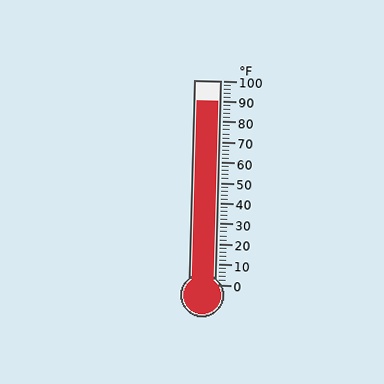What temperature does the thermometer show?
The thermometer shows approximately 90°F.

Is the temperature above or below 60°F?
The temperature is above 60°F.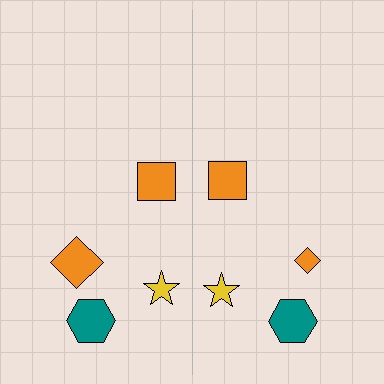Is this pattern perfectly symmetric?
No, the pattern is not perfectly symmetric. The orange diamond on the right side has a different size than its mirror counterpart.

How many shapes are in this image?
There are 8 shapes in this image.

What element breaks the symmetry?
The orange diamond on the right side has a different size than its mirror counterpart.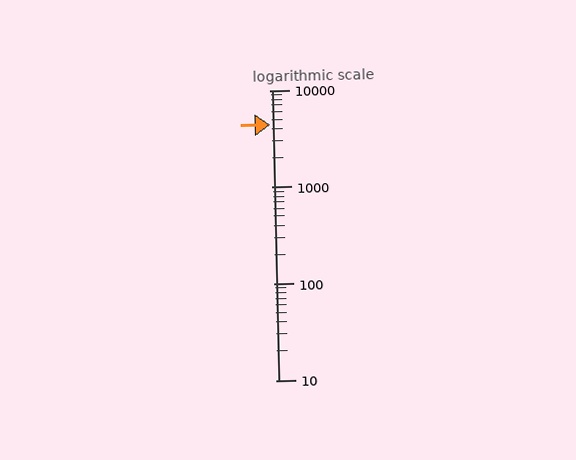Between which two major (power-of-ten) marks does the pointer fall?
The pointer is between 1000 and 10000.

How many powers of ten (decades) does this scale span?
The scale spans 3 decades, from 10 to 10000.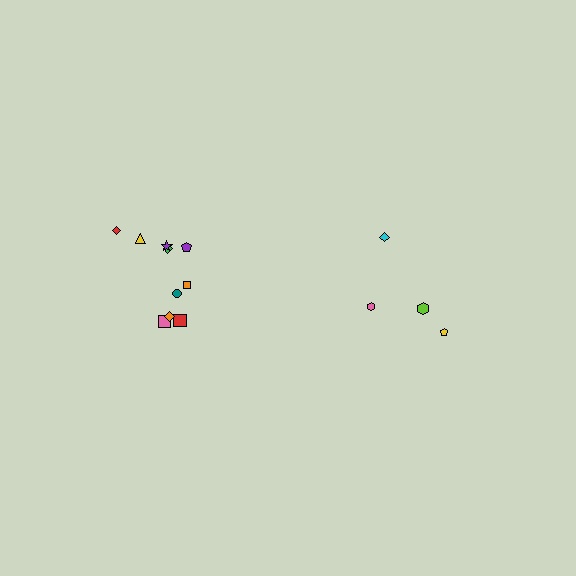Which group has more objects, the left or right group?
The left group.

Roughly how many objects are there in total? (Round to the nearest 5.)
Roughly 15 objects in total.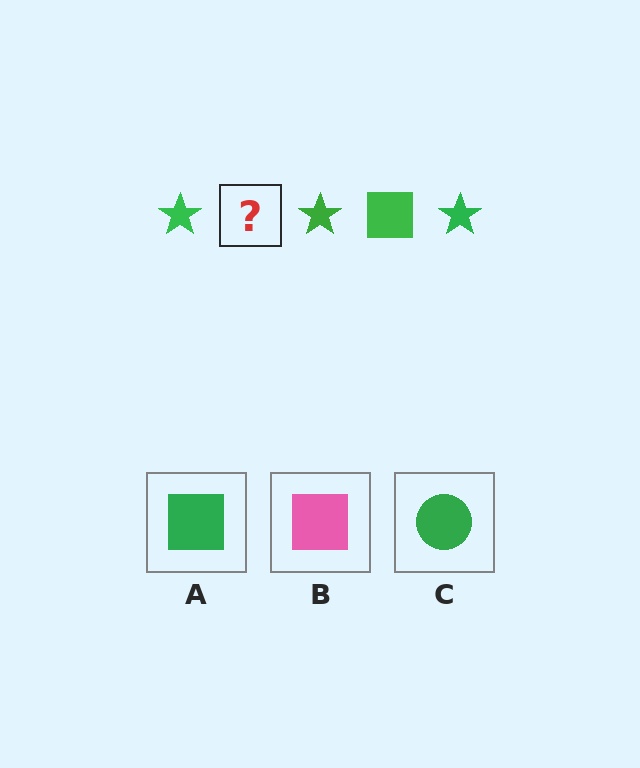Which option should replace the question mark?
Option A.